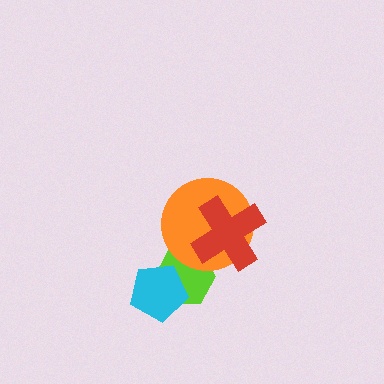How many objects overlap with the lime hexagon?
2 objects overlap with the lime hexagon.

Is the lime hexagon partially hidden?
Yes, it is partially covered by another shape.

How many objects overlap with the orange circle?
2 objects overlap with the orange circle.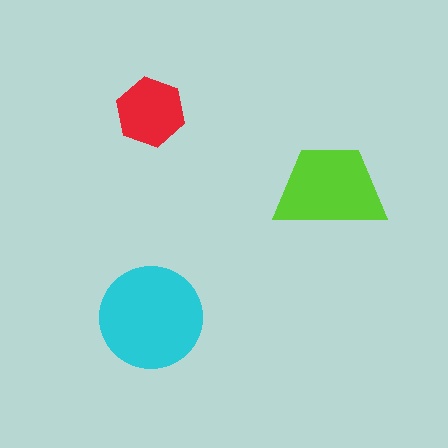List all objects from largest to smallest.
The cyan circle, the lime trapezoid, the red hexagon.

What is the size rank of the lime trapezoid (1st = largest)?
2nd.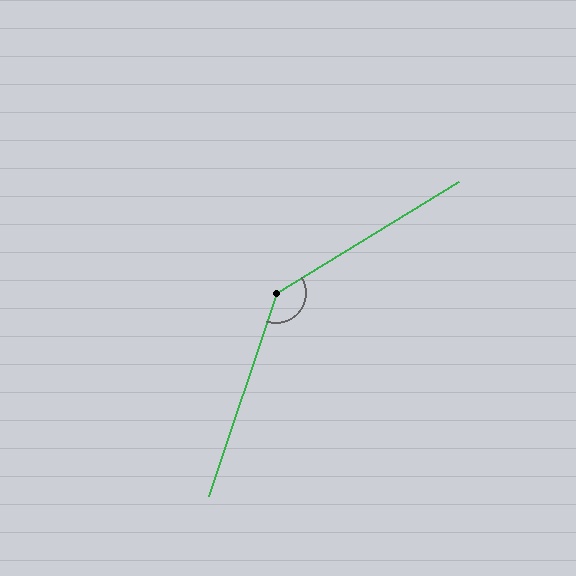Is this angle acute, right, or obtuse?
It is obtuse.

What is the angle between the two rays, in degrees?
Approximately 140 degrees.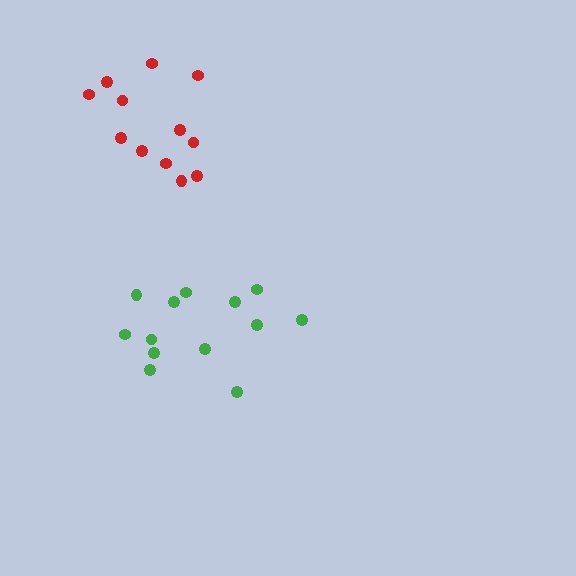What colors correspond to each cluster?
The clusters are colored: green, red.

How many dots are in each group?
Group 1: 13 dots, Group 2: 12 dots (25 total).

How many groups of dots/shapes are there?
There are 2 groups.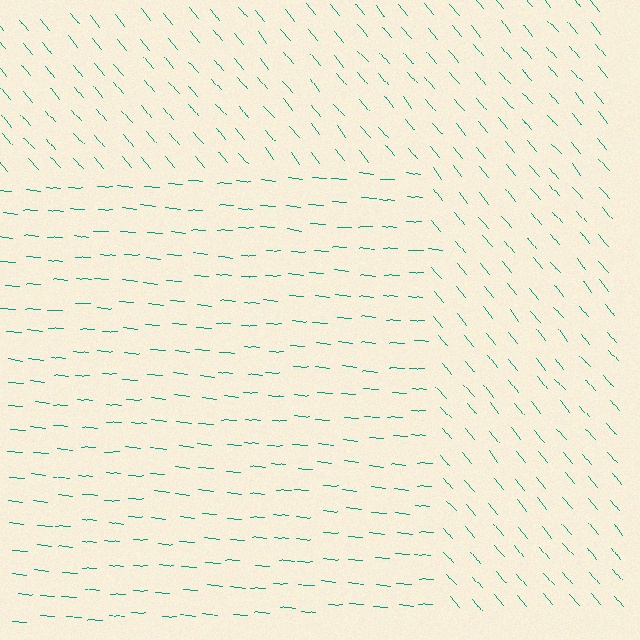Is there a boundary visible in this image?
Yes, there is a texture boundary formed by a change in line orientation.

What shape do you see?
I see a rectangle.